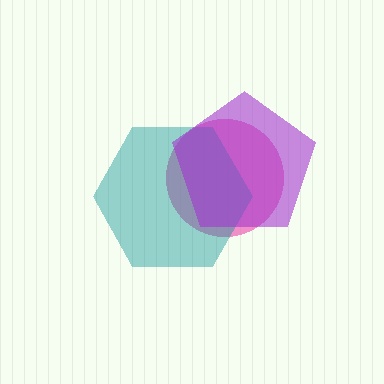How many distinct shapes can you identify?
There are 3 distinct shapes: a pink circle, a teal hexagon, a purple pentagon.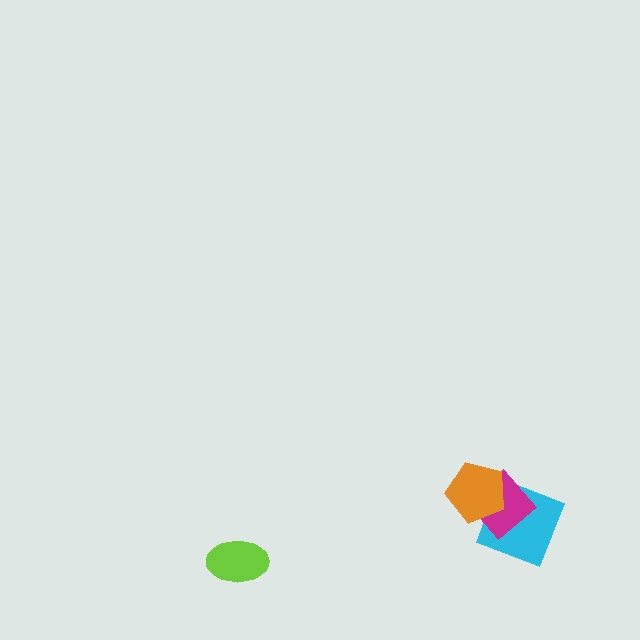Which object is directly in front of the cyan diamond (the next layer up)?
The magenta diamond is directly in front of the cyan diamond.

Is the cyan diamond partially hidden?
Yes, it is partially covered by another shape.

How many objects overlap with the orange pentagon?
2 objects overlap with the orange pentagon.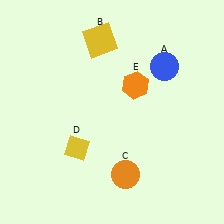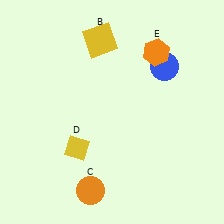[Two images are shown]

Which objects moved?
The objects that moved are: the orange circle (C), the orange hexagon (E).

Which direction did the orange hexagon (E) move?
The orange hexagon (E) moved up.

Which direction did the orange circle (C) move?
The orange circle (C) moved left.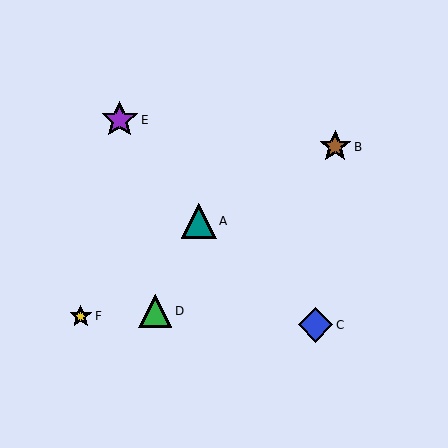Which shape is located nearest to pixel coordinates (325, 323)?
The blue diamond (labeled C) at (316, 325) is nearest to that location.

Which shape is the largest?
The purple star (labeled E) is the largest.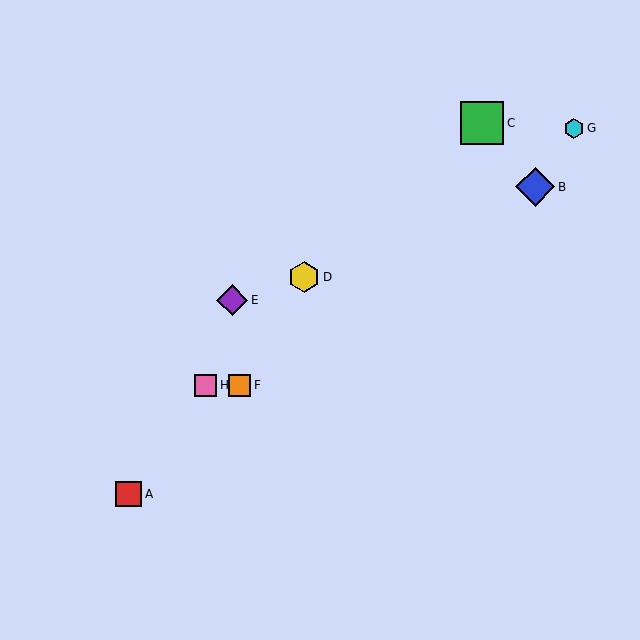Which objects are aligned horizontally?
Objects F, H are aligned horizontally.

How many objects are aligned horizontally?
2 objects (F, H) are aligned horizontally.